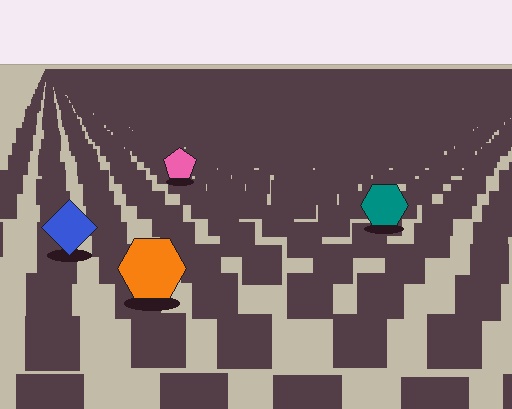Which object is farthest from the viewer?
The pink pentagon is farthest from the viewer. It appears smaller and the ground texture around it is denser.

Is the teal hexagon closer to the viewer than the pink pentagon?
Yes. The teal hexagon is closer — you can tell from the texture gradient: the ground texture is coarser near it.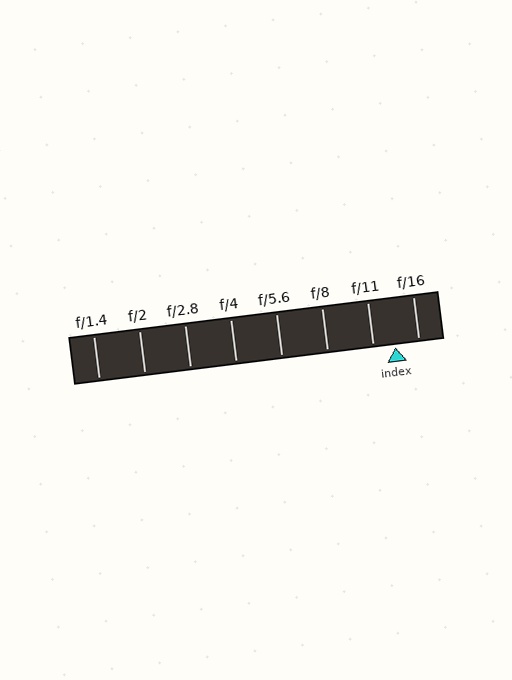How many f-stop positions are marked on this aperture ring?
There are 8 f-stop positions marked.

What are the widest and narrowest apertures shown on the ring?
The widest aperture shown is f/1.4 and the narrowest is f/16.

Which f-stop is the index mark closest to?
The index mark is closest to f/11.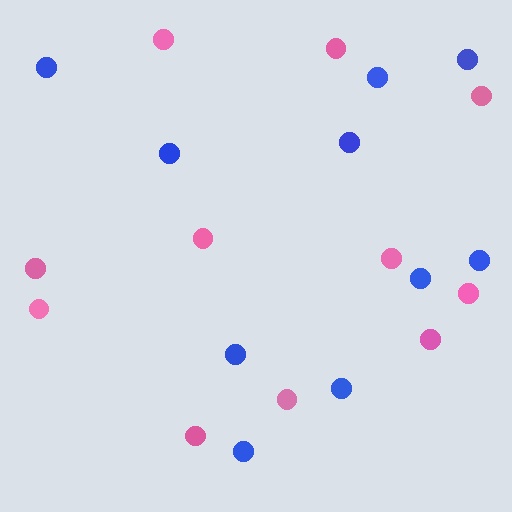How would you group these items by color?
There are 2 groups: one group of pink circles (11) and one group of blue circles (10).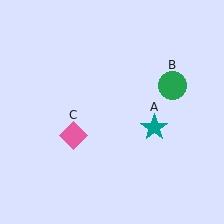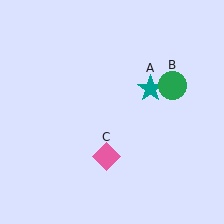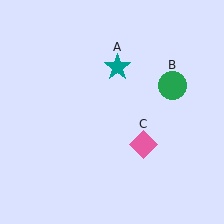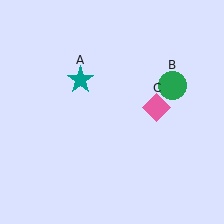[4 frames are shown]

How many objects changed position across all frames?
2 objects changed position: teal star (object A), pink diamond (object C).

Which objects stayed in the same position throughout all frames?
Green circle (object B) remained stationary.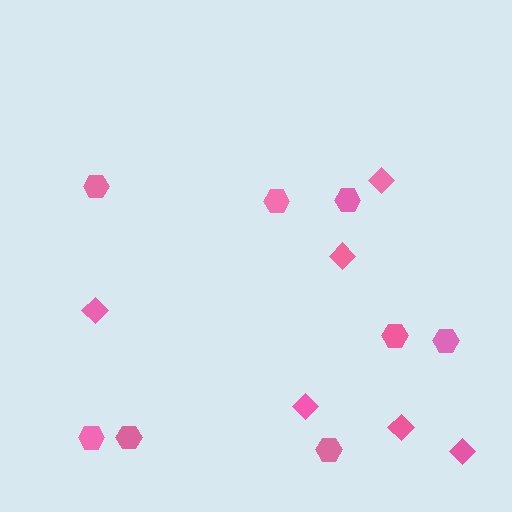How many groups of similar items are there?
There are 2 groups: one group of hexagons (8) and one group of diamonds (6).